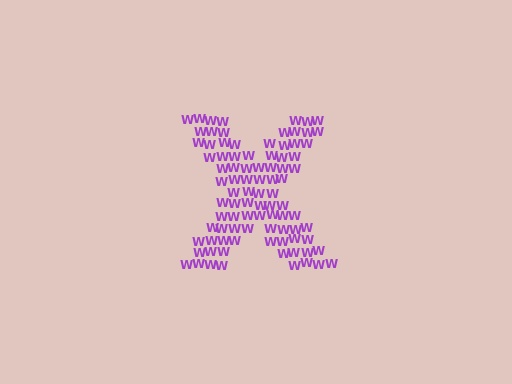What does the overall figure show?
The overall figure shows the letter X.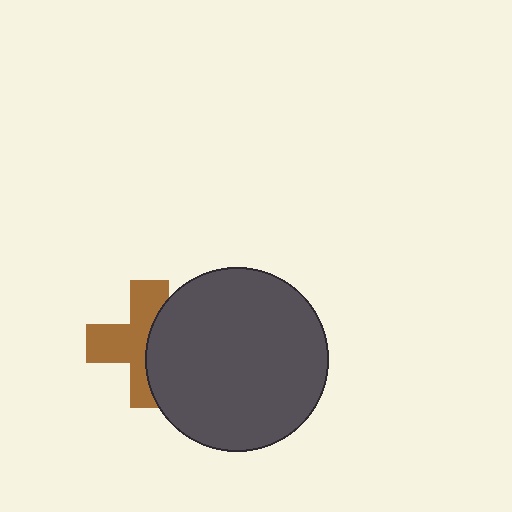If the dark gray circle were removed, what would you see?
You would see the complete brown cross.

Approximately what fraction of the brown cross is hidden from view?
Roughly 44% of the brown cross is hidden behind the dark gray circle.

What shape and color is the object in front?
The object in front is a dark gray circle.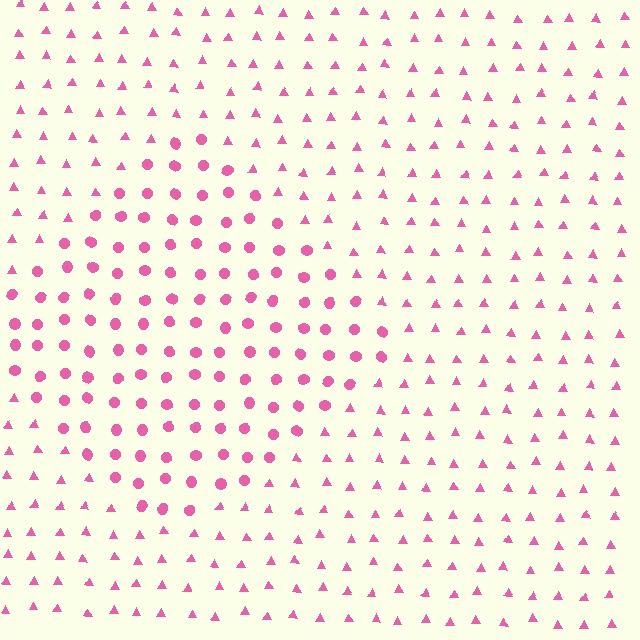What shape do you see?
I see a diamond.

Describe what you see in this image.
The image is filled with small pink elements arranged in a uniform grid. A diamond-shaped region contains circles, while the surrounding area contains triangles. The boundary is defined purely by the change in element shape.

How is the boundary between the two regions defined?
The boundary is defined by a change in element shape: circles inside vs. triangles outside. All elements share the same color and spacing.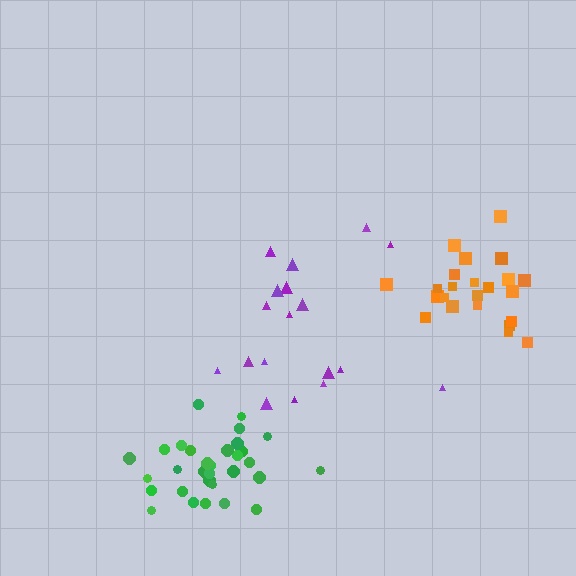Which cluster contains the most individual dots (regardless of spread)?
Green (31).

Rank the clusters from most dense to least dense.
green, orange, purple.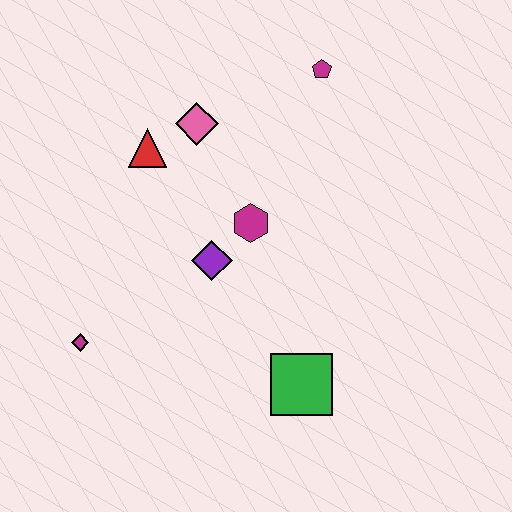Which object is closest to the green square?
The purple diamond is closest to the green square.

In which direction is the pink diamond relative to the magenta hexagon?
The pink diamond is above the magenta hexagon.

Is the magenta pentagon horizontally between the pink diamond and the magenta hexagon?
No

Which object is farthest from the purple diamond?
The magenta pentagon is farthest from the purple diamond.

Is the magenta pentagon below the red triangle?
No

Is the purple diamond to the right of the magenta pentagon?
No